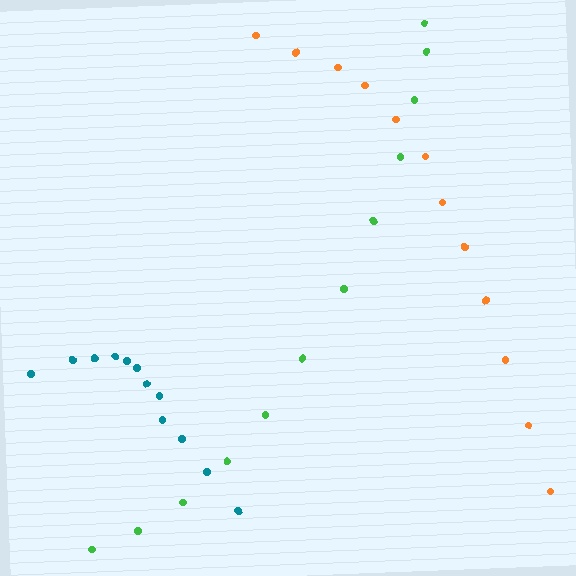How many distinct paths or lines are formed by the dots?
There are 3 distinct paths.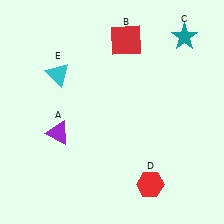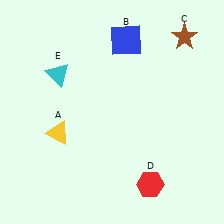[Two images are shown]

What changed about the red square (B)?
In Image 1, B is red. In Image 2, it changed to blue.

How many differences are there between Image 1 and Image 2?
There are 3 differences between the two images.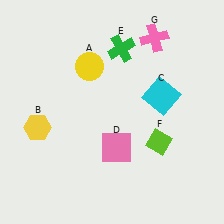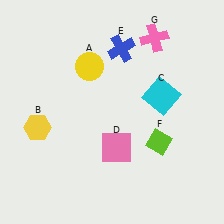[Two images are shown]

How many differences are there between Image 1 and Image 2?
There is 1 difference between the two images.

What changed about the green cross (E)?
In Image 1, E is green. In Image 2, it changed to blue.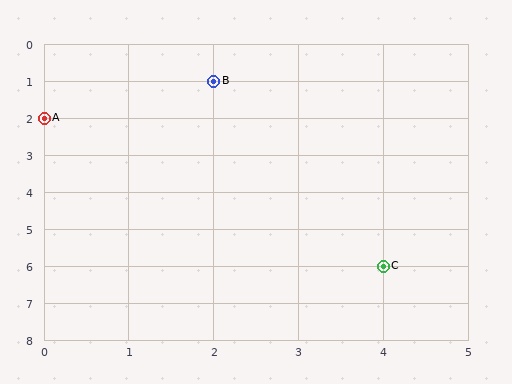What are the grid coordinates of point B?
Point B is at grid coordinates (2, 1).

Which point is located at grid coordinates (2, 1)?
Point B is at (2, 1).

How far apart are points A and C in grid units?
Points A and C are 4 columns and 4 rows apart (about 5.7 grid units diagonally).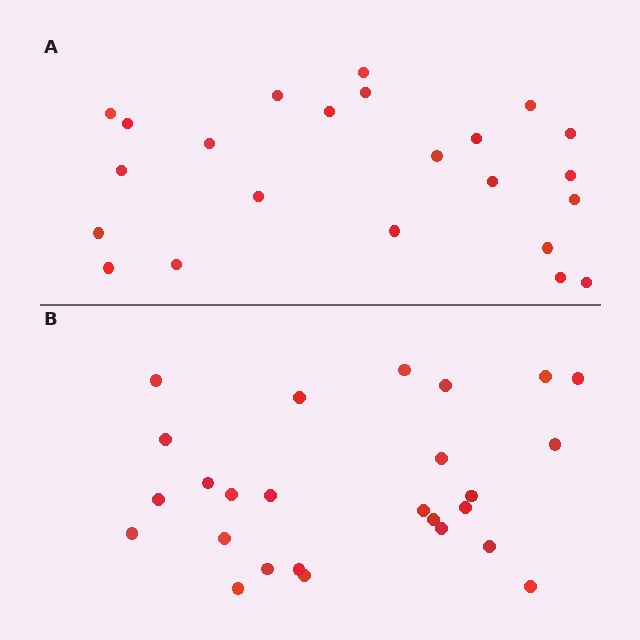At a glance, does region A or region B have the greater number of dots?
Region B (the bottom region) has more dots.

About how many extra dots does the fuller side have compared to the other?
Region B has just a few more — roughly 2 or 3 more dots than region A.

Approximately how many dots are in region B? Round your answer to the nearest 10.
About 30 dots. (The exact count is 26, which rounds to 30.)